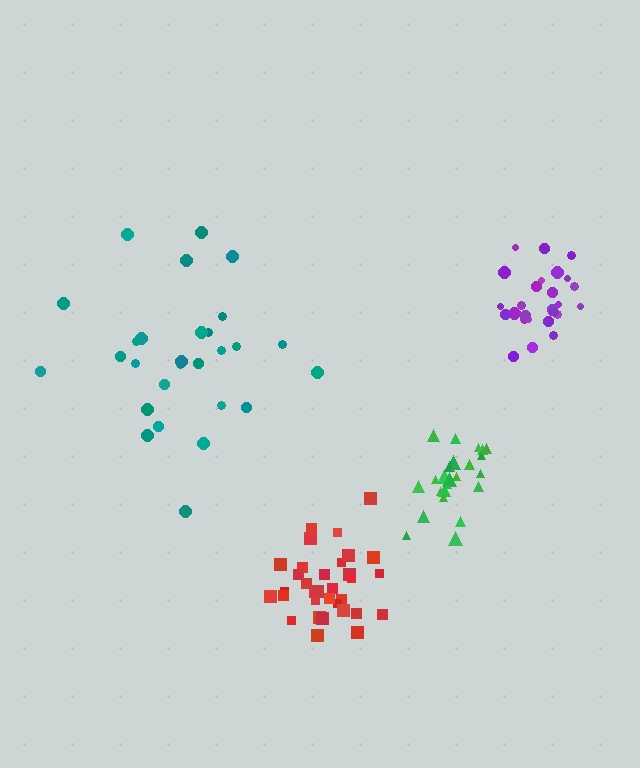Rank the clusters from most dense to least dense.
purple, red, green, teal.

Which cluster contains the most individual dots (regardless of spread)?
Red (34).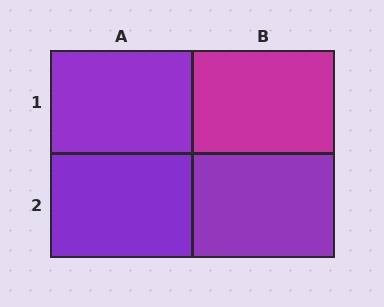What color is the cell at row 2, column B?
Purple.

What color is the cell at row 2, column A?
Purple.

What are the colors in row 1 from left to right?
Purple, magenta.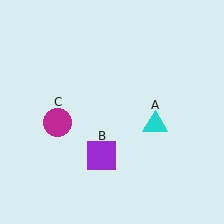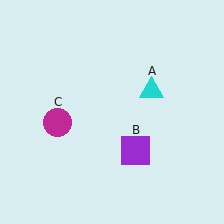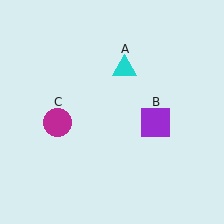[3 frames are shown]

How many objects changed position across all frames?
2 objects changed position: cyan triangle (object A), purple square (object B).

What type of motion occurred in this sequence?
The cyan triangle (object A), purple square (object B) rotated counterclockwise around the center of the scene.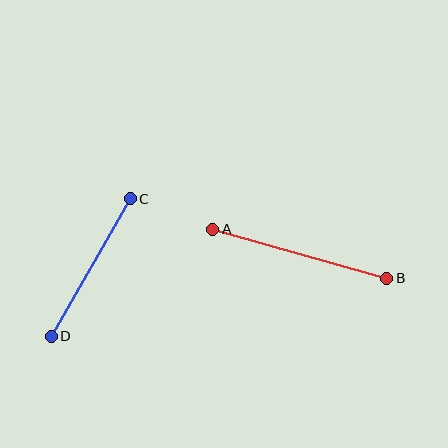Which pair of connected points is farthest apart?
Points A and B are farthest apart.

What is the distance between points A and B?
The distance is approximately 181 pixels.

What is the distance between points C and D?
The distance is approximately 158 pixels.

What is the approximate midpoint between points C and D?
The midpoint is at approximately (91, 267) pixels.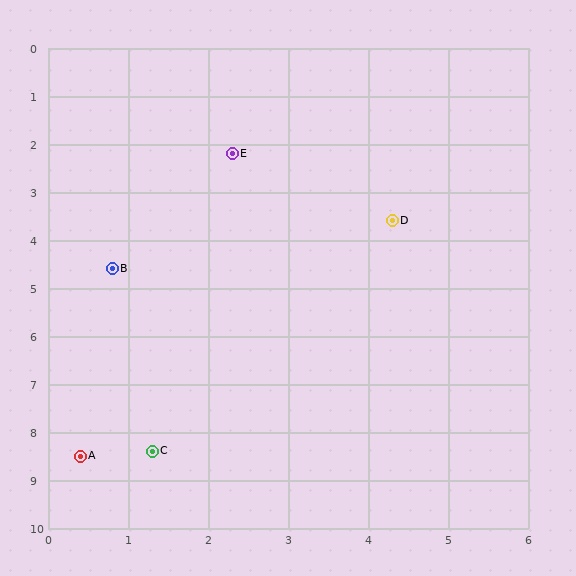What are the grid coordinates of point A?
Point A is at approximately (0.4, 8.5).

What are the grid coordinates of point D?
Point D is at approximately (4.3, 3.6).